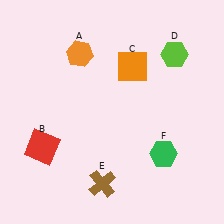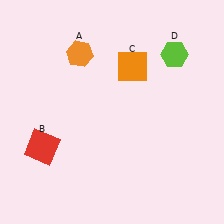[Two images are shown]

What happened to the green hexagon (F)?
The green hexagon (F) was removed in Image 2. It was in the bottom-right area of Image 1.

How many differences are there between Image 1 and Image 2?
There are 2 differences between the two images.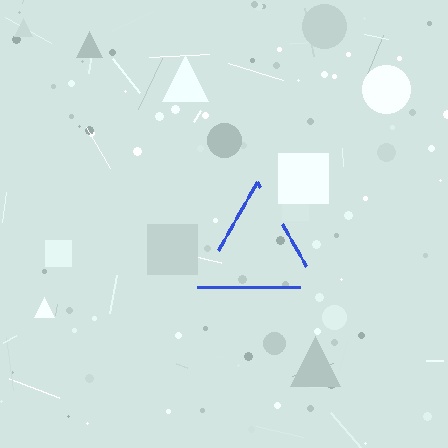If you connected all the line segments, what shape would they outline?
They would outline a triangle.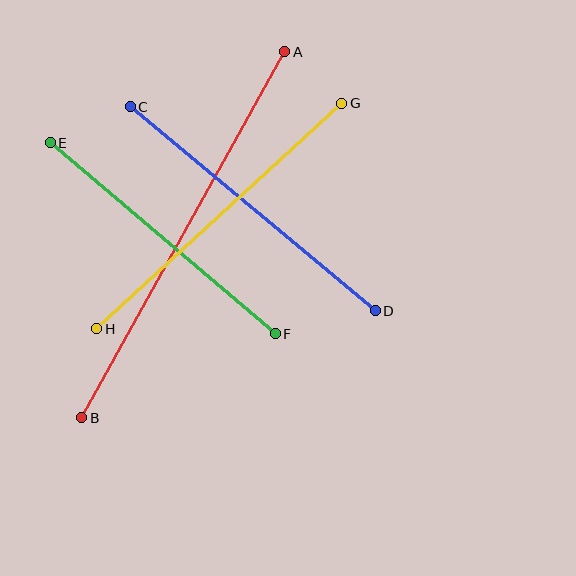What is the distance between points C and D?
The distance is approximately 319 pixels.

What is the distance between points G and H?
The distance is approximately 333 pixels.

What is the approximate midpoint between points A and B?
The midpoint is at approximately (183, 235) pixels.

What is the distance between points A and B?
The distance is approximately 418 pixels.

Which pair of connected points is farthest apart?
Points A and B are farthest apart.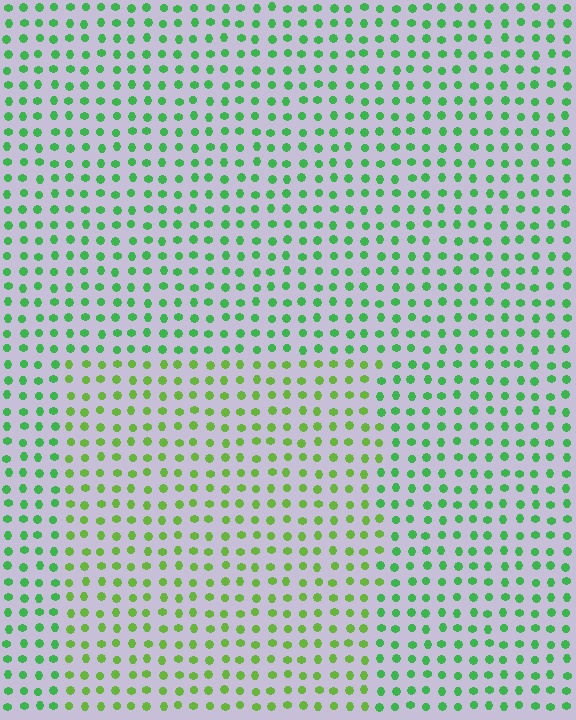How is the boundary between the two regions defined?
The boundary is defined purely by a slight shift in hue (about 30 degrees). Spacing, size, and orientation are identical on both sides.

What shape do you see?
I see a rectangle.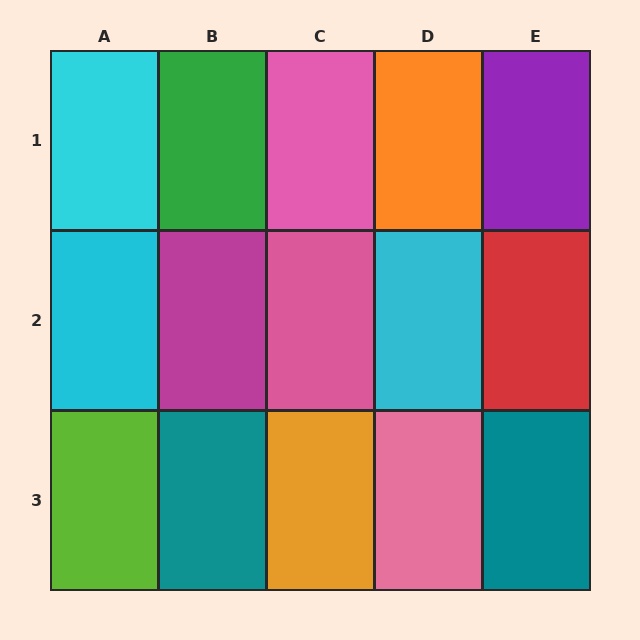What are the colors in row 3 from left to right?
Lime, teal, orange, pink, teal.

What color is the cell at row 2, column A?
Cyan.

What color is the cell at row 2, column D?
Cyan.